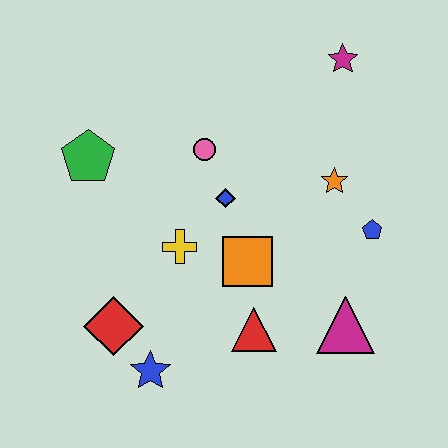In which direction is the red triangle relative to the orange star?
The red triangle is below the orange star.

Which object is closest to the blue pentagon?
The orange star is closest to the blue pentagon.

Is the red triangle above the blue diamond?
No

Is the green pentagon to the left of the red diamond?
Yes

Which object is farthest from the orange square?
The magenta star is farthest from the orange square.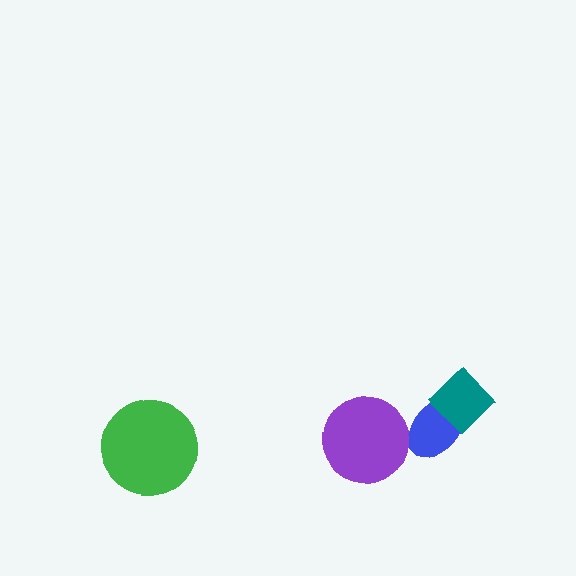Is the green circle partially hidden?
No, no other shape covers it.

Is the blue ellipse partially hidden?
Yes, it is partially covered by another shape.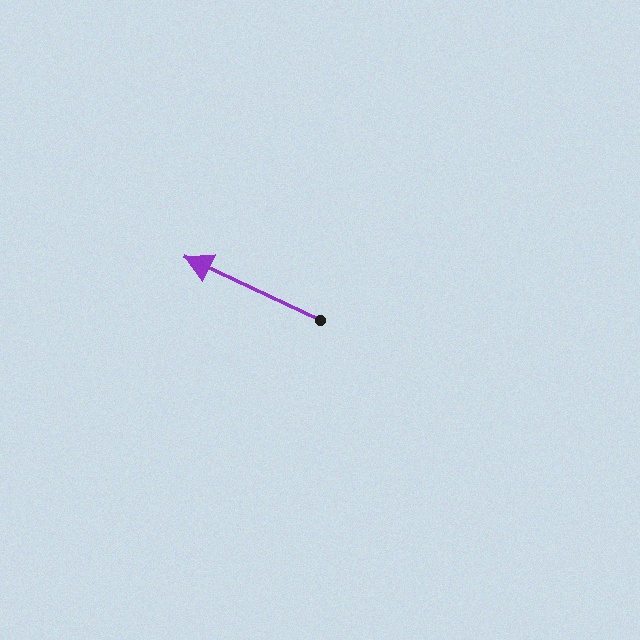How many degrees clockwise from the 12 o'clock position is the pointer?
Approximately 295 degrees.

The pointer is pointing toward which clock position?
Roughly 10 o'clock.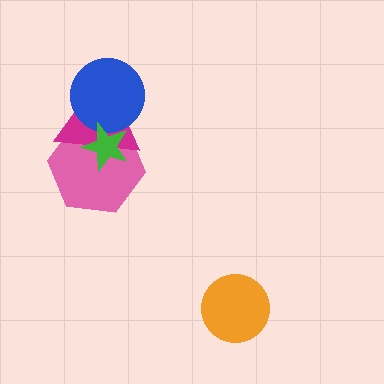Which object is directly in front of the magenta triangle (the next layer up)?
The blue circle is directly in front of the magenta triangle.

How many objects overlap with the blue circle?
3 objects overlap with the blue circle.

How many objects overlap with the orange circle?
0 objects overlap with the orange circle.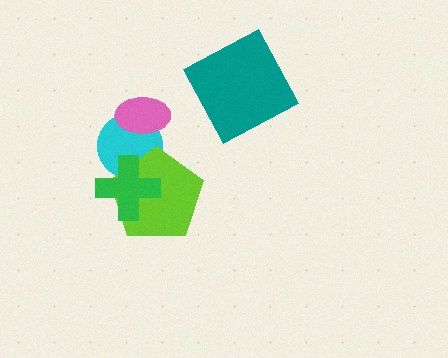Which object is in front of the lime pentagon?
The green cross is in front of the lime pentagon.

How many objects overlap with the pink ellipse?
1 object overlaps with the pink ellipse.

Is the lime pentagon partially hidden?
Yes, it is partially covered by another shape.